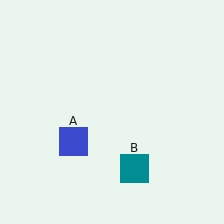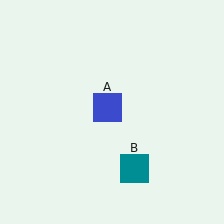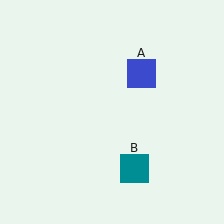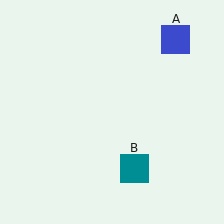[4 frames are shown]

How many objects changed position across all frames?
1 object changed position: blue square (object A).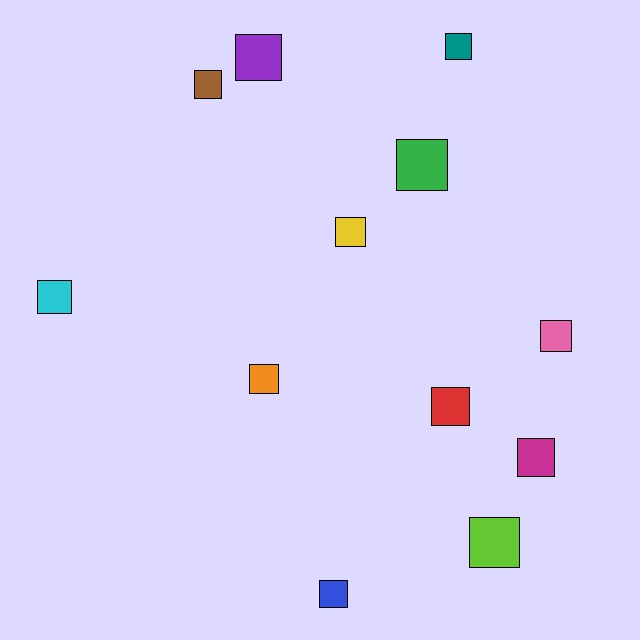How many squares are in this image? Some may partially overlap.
There are 12 squares.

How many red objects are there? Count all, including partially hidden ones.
There is 1 red object.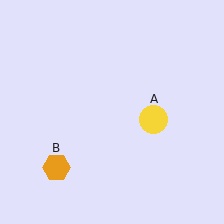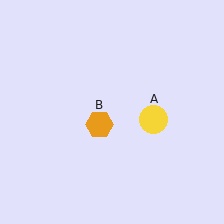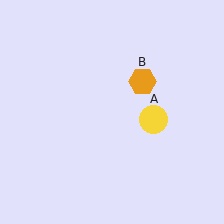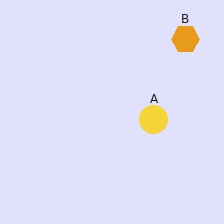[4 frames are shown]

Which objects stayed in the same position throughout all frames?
Yellow circle (object A) remained stationary.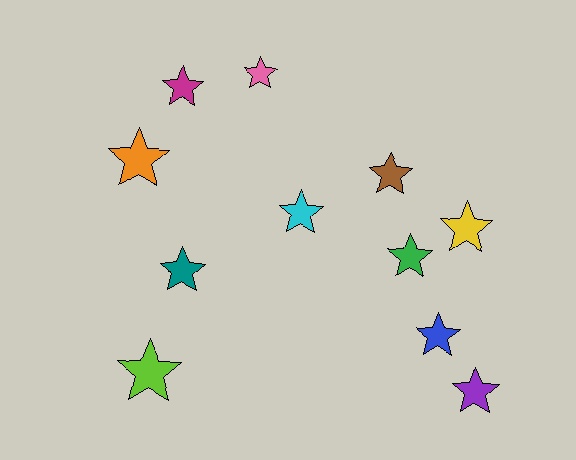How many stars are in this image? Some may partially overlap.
There are 11 stars.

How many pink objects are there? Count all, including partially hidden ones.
There is 1 pink object.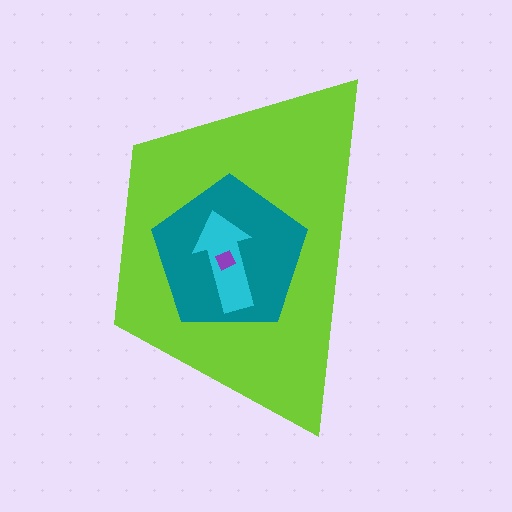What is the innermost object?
The purple square.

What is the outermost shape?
The lime trapezoid.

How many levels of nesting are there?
4.